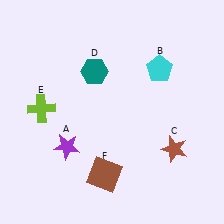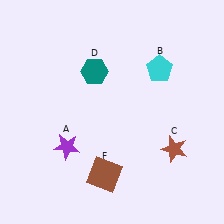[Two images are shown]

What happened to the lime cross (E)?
The lime cross (E) was removed in Image 2. It was in the top-left area of Image 1.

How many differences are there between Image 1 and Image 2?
There is 1 difference between the two images.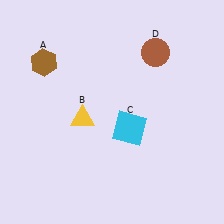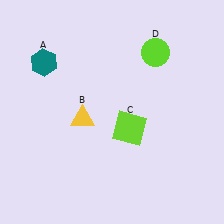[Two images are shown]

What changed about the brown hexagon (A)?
In Image 1, A is brown. In Image 2, it changed to teal.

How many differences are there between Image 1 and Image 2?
There are 3 differences between the two images.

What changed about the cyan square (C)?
In Image 1, C is cyan. In Image 2, it changed to lime.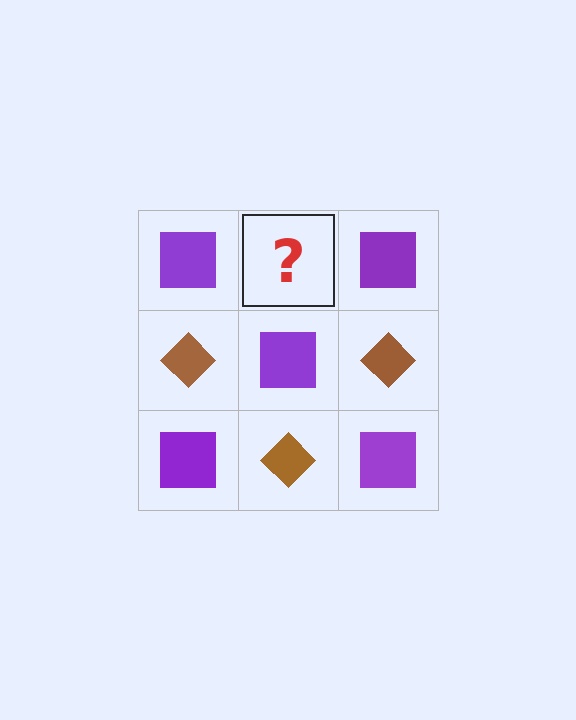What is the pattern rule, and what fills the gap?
The rule is that it alternates purple square and brown diamond in a checkerboard pattern. The gap should be filled with a brown diamond.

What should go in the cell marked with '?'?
The missing cell should contain a brown diamond.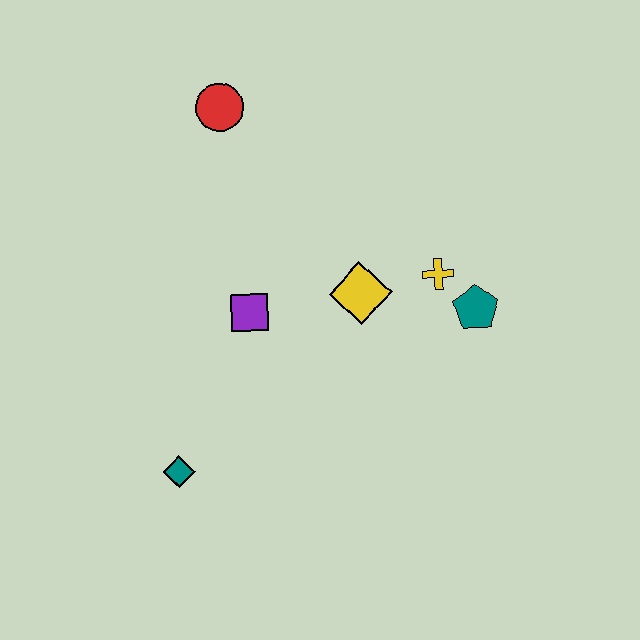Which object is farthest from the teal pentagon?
The teal diamond is farthest from the teal pentagon.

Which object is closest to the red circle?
The purple square is closest to the red circle.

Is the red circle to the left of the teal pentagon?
Yes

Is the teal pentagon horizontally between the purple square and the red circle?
No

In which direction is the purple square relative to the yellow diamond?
The purple square is to the left of the yellow diamond.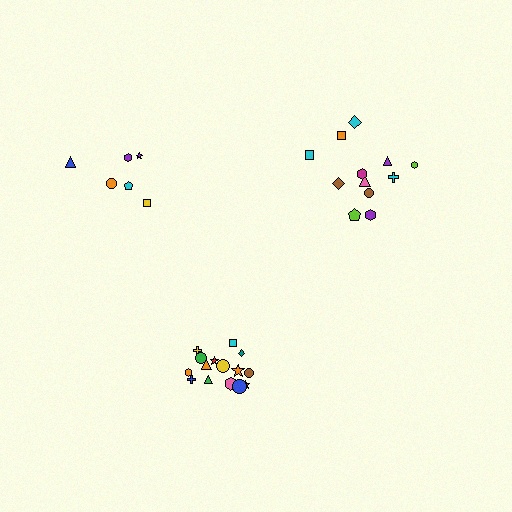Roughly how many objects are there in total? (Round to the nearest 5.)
Roughly 35 objects in total.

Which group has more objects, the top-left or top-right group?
The top-right group.